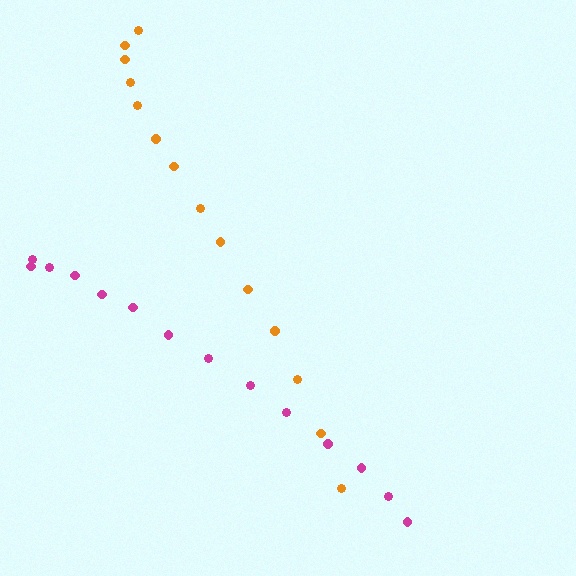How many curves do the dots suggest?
There are 2 distinct paths.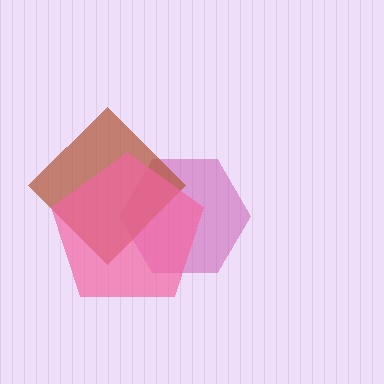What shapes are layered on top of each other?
The layered shapes are: a magenta hexagon, a brown diamond, a pink pentagon.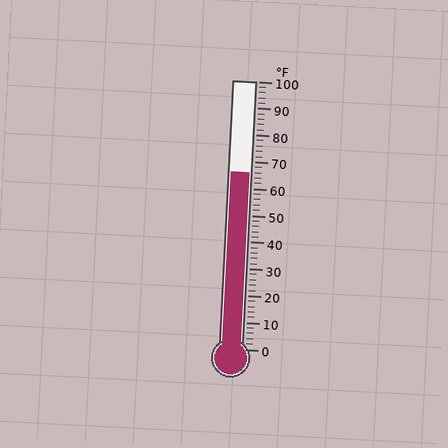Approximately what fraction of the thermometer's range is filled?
The thermometer is filled to approximately 65% of its range.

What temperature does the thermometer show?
The thermometer shows approximately 66°F.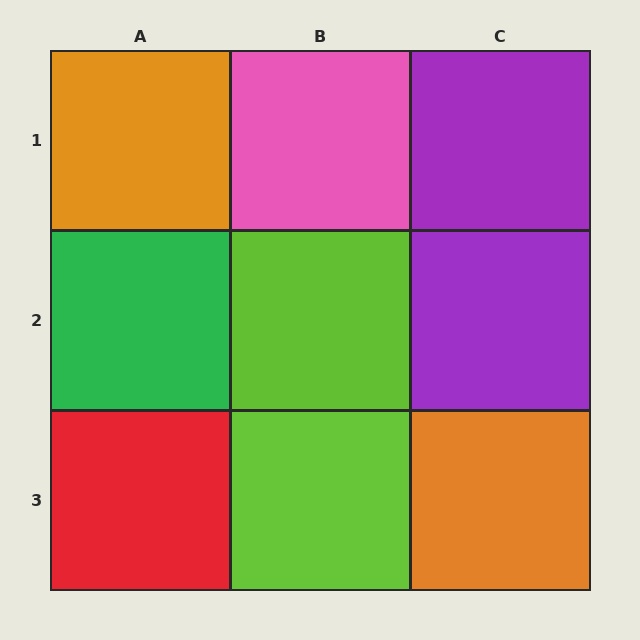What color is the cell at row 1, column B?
Pink.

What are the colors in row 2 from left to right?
Green, lime, purple.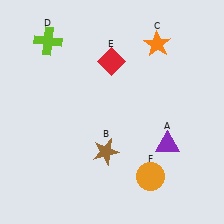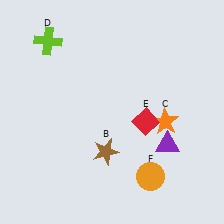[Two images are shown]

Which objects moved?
The objects that moved are: the orange star (C), the red diamond (E).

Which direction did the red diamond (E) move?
The red diamond (E) moved down.